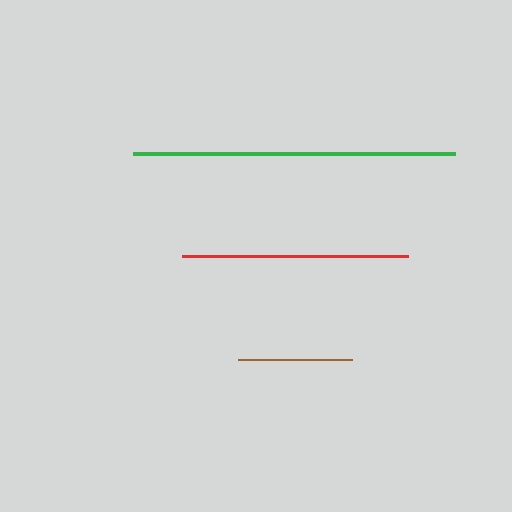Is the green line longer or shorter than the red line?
The green line is longer than the red line.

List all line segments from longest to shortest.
From longest to shortest: green, red, brown.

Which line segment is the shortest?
The brown line is the shortest at approximately 114 pixels.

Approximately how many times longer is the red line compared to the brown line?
The red line is approximately 2.0 times the length of the brown line.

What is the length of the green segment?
The green segment is approximately 321 pixels long.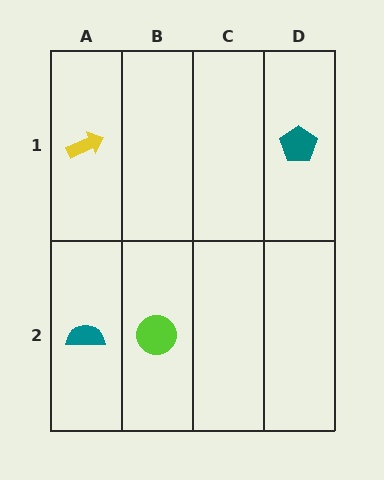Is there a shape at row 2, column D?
No, that cell is empty.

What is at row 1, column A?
A yellow arrow.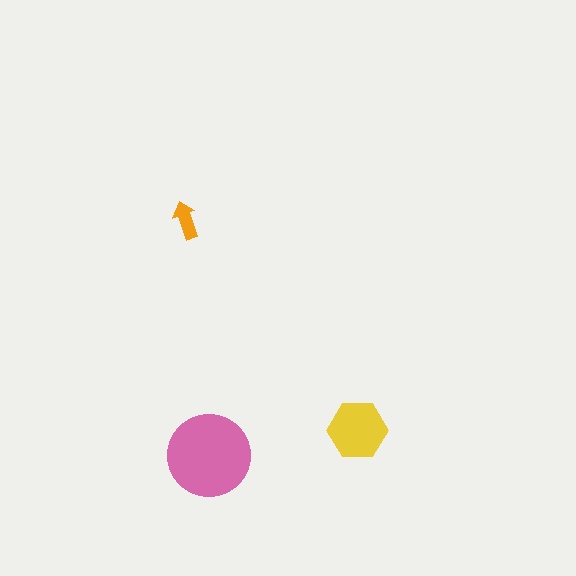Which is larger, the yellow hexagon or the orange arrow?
The yellow hexagon.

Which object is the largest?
The pink circle.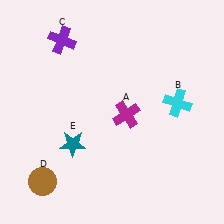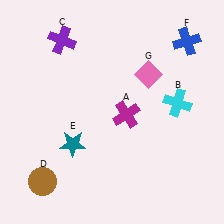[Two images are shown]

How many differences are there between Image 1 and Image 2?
There are 2 differences between the two images.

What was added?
A blue cross (F), a pink diamond (G) were added in Image 2.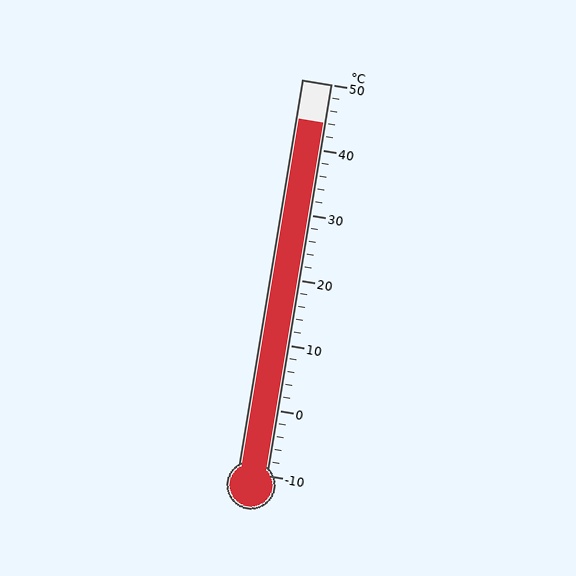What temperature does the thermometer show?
The thermometer shows approximately 44°C.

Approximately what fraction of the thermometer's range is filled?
The thermometer is filled to approximately 90% of its range.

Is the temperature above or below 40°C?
The temperature is above 40°C.